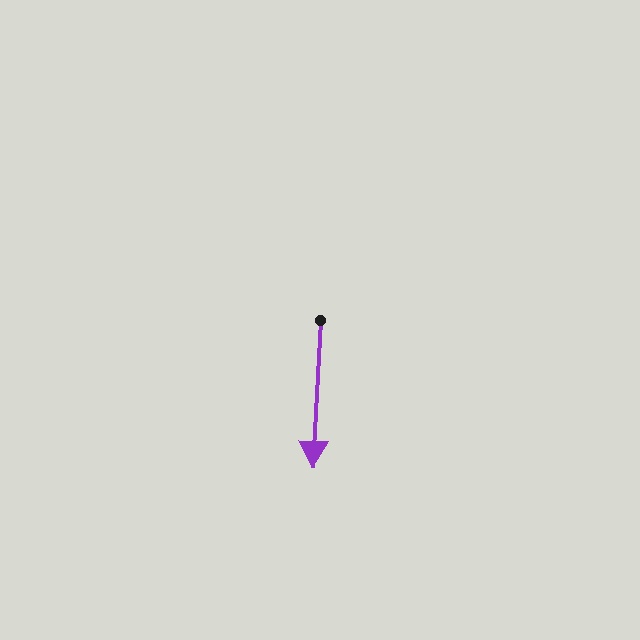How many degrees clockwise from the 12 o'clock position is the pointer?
Approximately 183 degrees.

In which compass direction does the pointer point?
South.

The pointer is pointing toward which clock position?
Roughly 6 o'clock.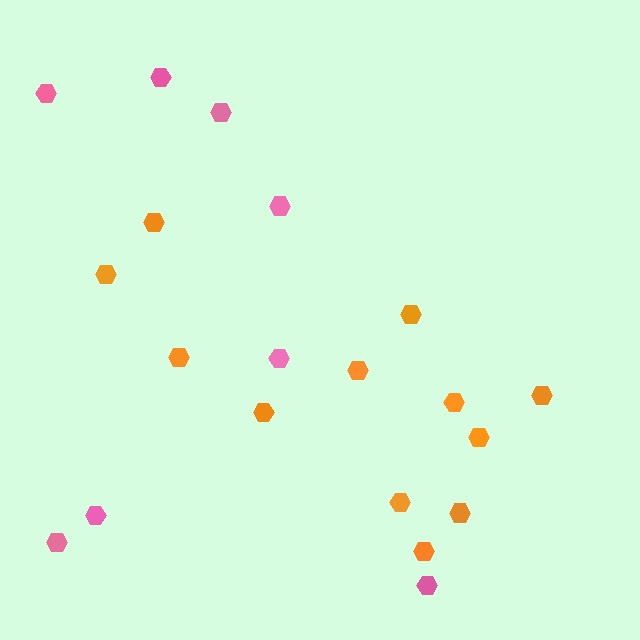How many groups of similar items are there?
There are 2 groups: one group of pink hexagons (8) and one group of orange hexagons (12).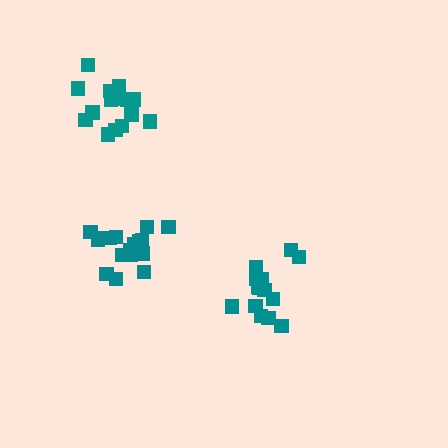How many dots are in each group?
Group 1: 17 dots, Group 2: 15 dots, Group 3: 17 dots (49 total).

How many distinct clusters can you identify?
There are 3 distinct clusters.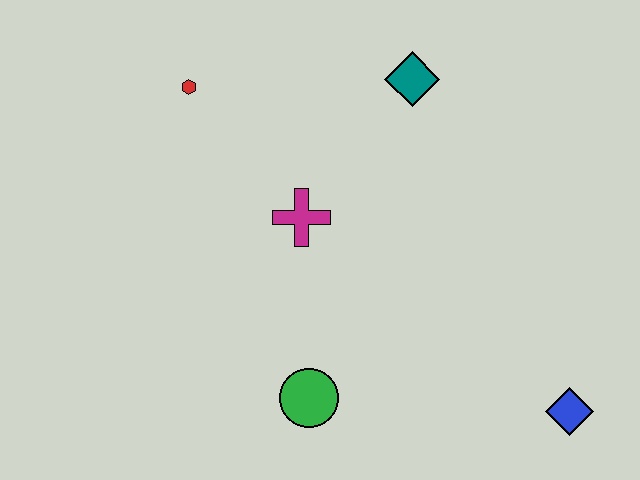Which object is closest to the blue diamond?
The green circle is closest to the blue diamond.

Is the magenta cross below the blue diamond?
No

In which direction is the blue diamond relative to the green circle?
The blue diamond is to the right of the green circle.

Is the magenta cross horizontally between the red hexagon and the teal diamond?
Yes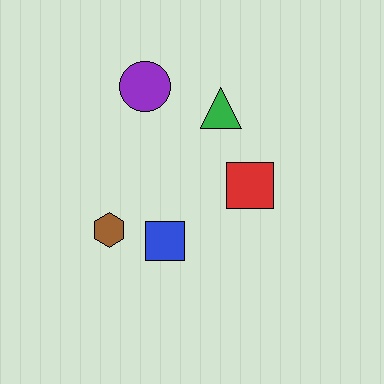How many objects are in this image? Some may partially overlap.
There are 5 objects.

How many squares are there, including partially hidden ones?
There are 2 squares.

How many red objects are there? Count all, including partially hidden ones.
There is 1 red object.